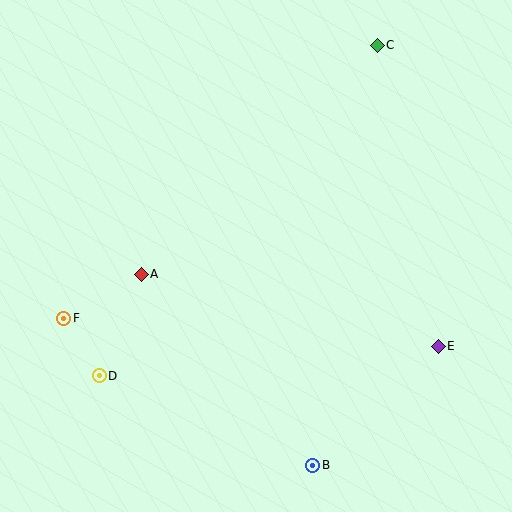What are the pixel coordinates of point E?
Point E is at (438, 346).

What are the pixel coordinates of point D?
Point D is at (99, 376).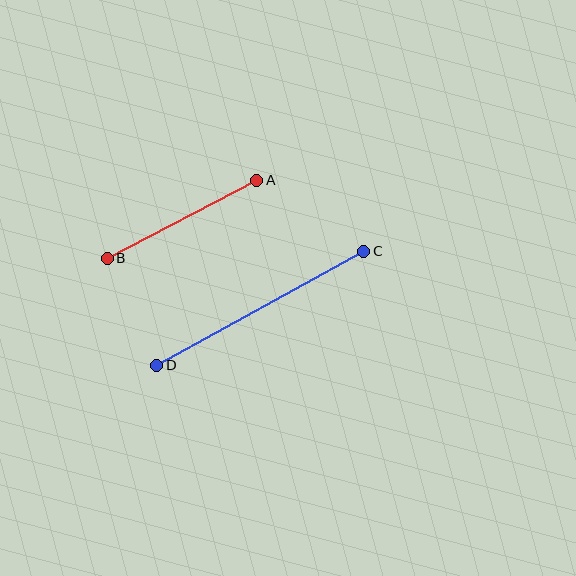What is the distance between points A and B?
The distance is approximately 169 pixels.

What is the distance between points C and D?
The distance is approximately 236 pixels.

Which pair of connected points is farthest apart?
Points C and D are farthest apart.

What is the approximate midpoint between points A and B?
The midpoint is at approximately (182, 219) pixels.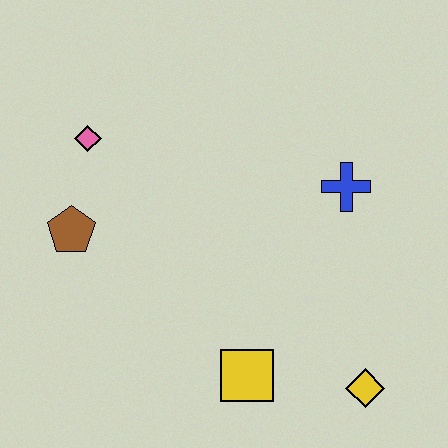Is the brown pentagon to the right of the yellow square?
No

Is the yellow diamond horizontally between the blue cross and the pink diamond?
No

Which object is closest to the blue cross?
The yellow diamond is closest to the blue cross.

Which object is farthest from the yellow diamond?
The pink diamond is farthest from the yellow diamond.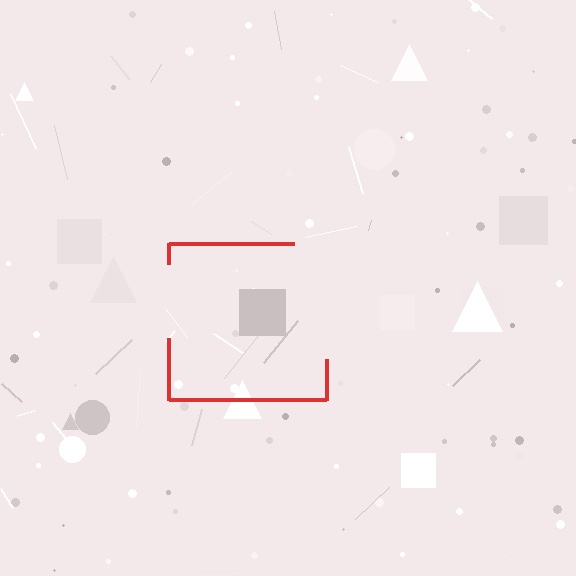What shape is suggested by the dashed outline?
The dashed outline suggests a square.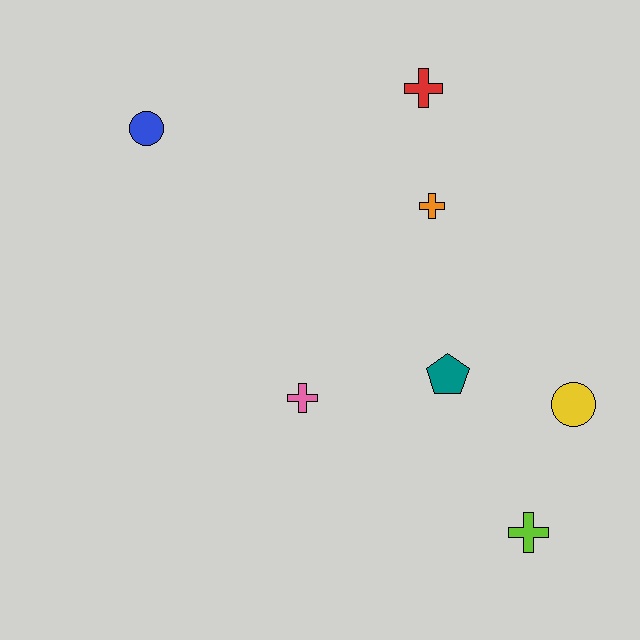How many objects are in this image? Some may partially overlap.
There are 7 objects.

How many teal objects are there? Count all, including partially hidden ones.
There is 1 teal object.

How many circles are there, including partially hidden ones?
There are 2 circles.